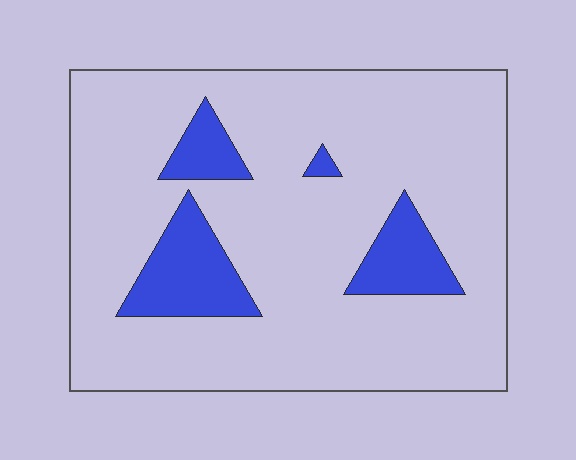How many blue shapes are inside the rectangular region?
4.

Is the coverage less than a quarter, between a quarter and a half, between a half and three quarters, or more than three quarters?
Less than a quarter.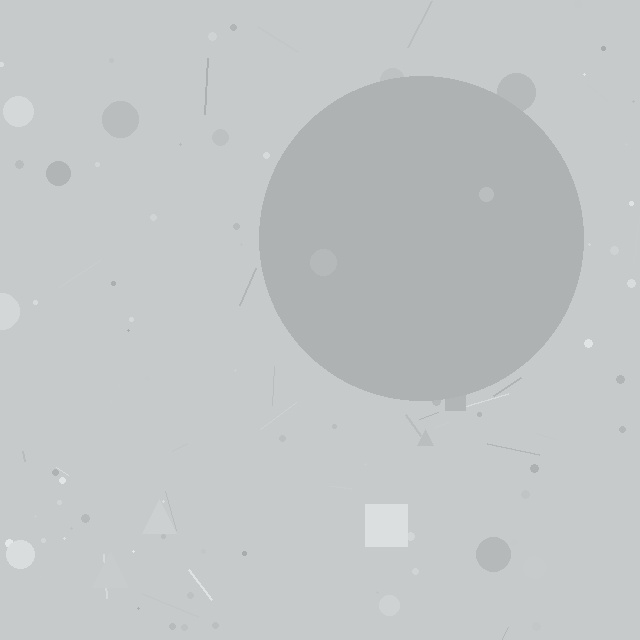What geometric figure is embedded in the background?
A circle is embedded in the background.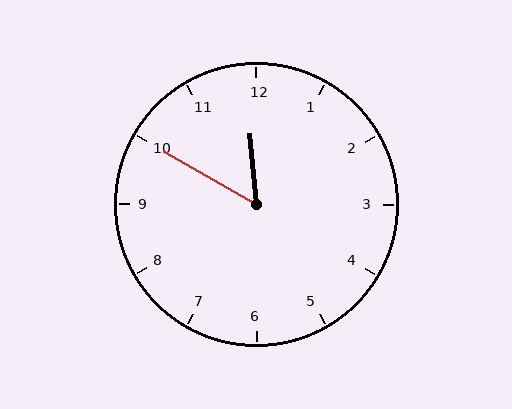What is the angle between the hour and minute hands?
Approximately 55 degrees.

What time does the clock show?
11:50.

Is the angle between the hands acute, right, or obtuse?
It is acute.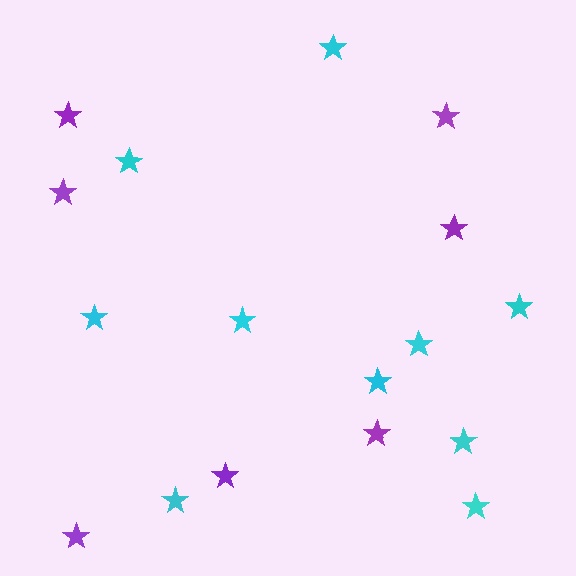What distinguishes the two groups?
There are 2 groups: one group of cyan stars (10) and one group of purple stars (7).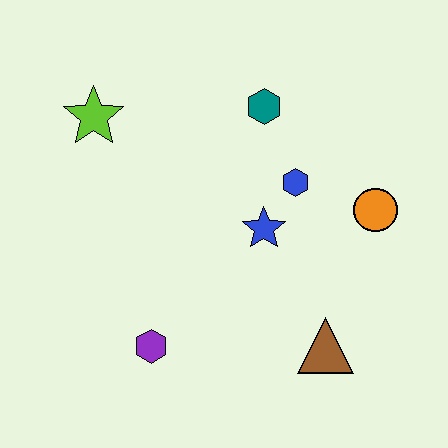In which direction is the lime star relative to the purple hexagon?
The lime star is above the purple hexagon.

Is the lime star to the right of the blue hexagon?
No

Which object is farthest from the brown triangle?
The lime star is farthest from the brown triangle.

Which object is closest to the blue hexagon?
The blue star is closest to the blue hexagon.